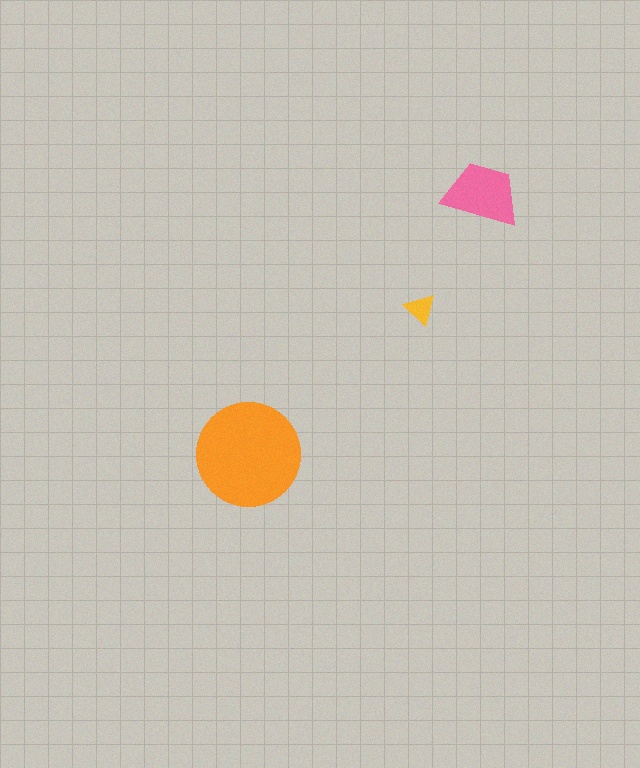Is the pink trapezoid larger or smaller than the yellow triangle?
Larger.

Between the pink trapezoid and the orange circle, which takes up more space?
The orange circle.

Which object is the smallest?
The yellow triangle.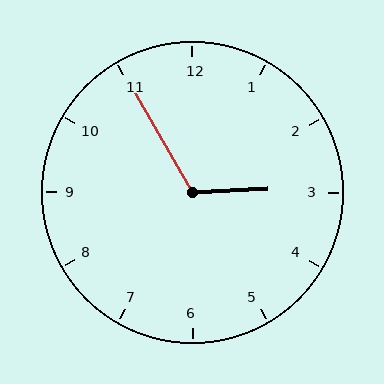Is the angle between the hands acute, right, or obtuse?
It is obtuse.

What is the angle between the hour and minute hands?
Approximately 118 degrees.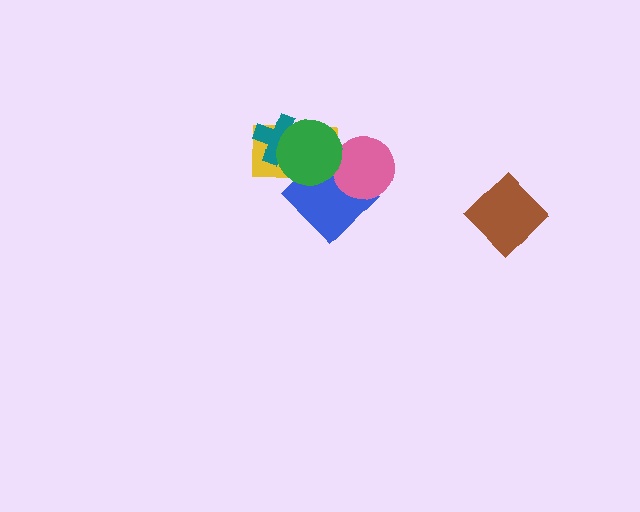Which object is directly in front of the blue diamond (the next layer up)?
The pink circle is directly in front of the blue diamond.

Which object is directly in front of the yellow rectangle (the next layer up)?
The blue diamond is directly in front of the yellow rectangle.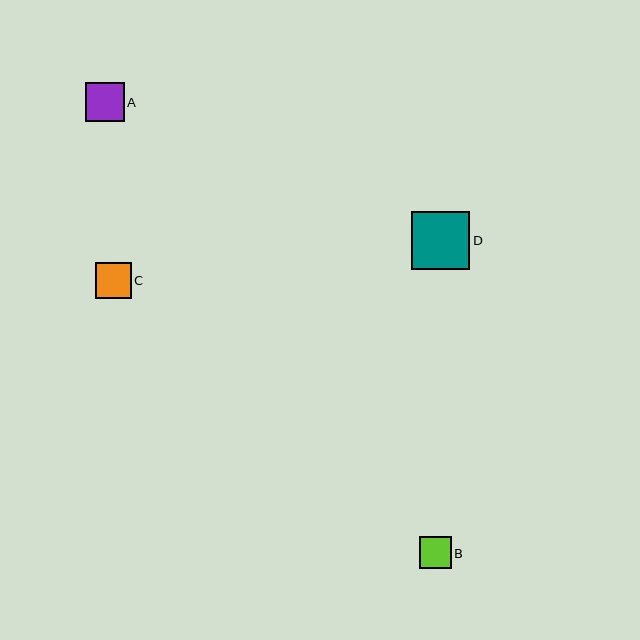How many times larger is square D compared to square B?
Square D is approximately 1.8 times the size of square B.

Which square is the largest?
Square D is the largest with a size of approximately 58 pixels.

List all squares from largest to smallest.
From largest to smallest: D, A, C, B.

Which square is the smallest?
Square B is the smallest with a size of approximately 32 pixels.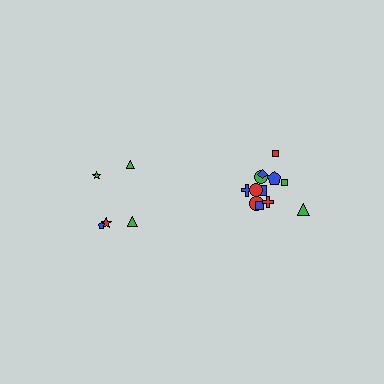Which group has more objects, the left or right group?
The right group.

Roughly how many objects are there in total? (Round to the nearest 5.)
Roughly 15 objects in total.